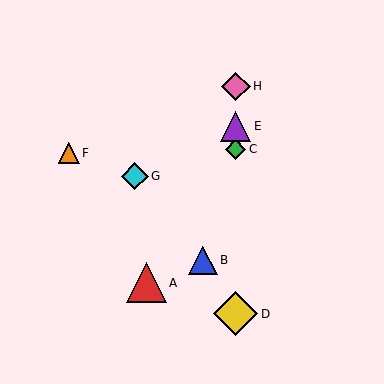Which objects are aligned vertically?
Objects C, D, E, H are aligned vertically.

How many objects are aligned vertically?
4 objects (C, D, E, H) are aligned vertically.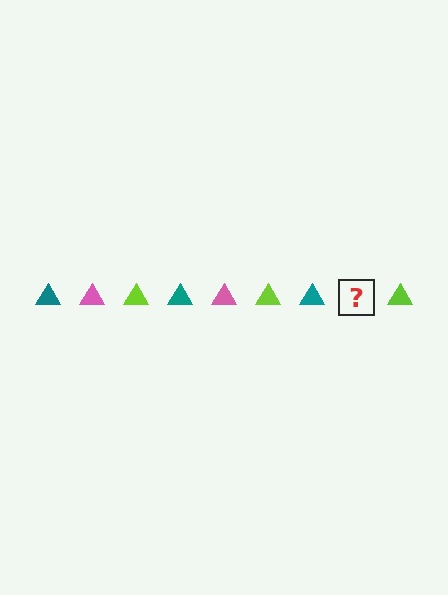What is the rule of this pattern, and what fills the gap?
The rule is that the pattern cycles through teal, pink, lime triangles. The gap should be filled with a pink triangle.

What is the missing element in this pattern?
The missing element is a pink triangle.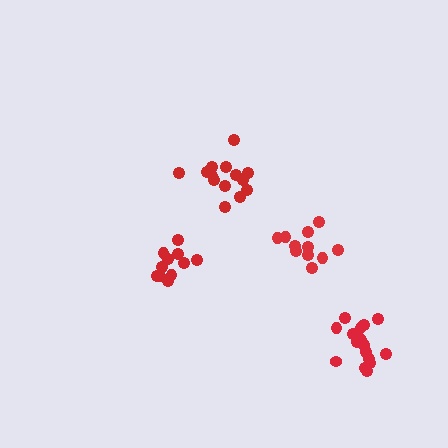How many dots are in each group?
Group 1: 11 dots, Group 2: 16 dots, Group 3: 11 dots, Group 4: 14 dots (52 total).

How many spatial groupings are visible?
There are 4 spatial groupings.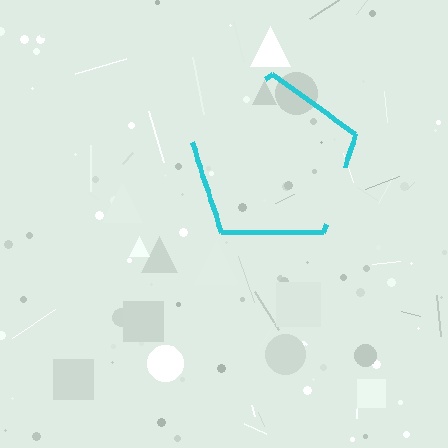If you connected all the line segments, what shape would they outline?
They would outline a pentagon.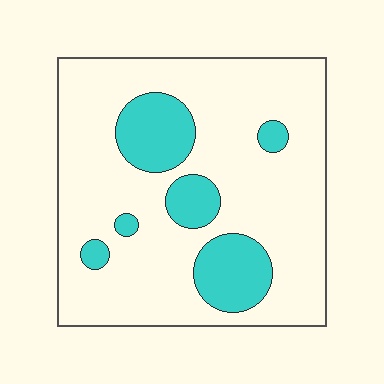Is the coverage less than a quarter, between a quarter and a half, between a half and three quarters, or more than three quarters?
Less than a quarter.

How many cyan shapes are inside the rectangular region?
6.